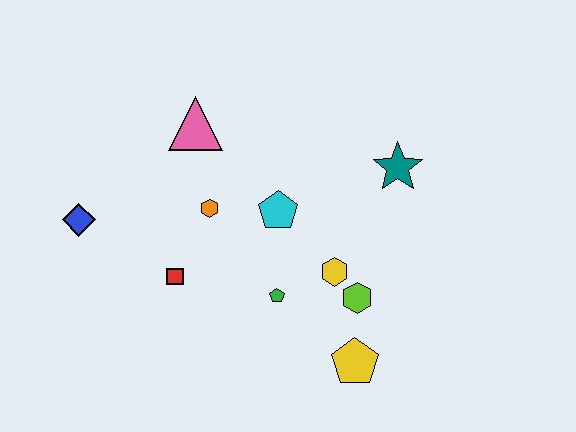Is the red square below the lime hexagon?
No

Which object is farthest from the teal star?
The blue diamond is farthest from the teal star.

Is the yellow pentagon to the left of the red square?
No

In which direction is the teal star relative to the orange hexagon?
The teal star is to the right of the orange hexagon.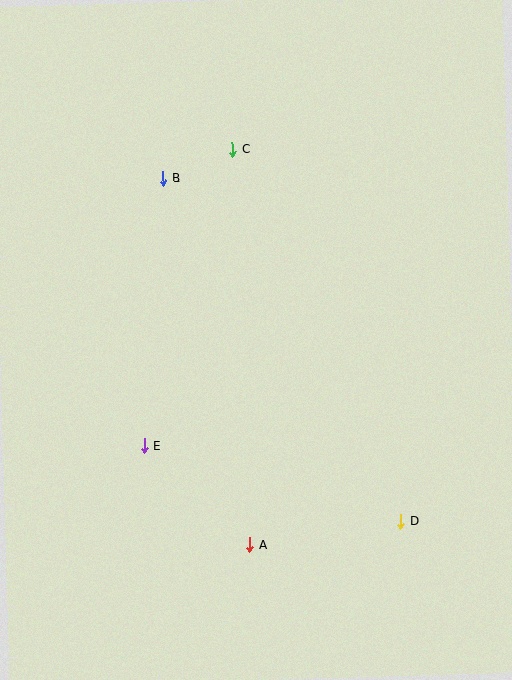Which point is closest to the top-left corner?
Point B is closest to the top-left corner.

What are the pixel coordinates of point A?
Point A is at (250, 545).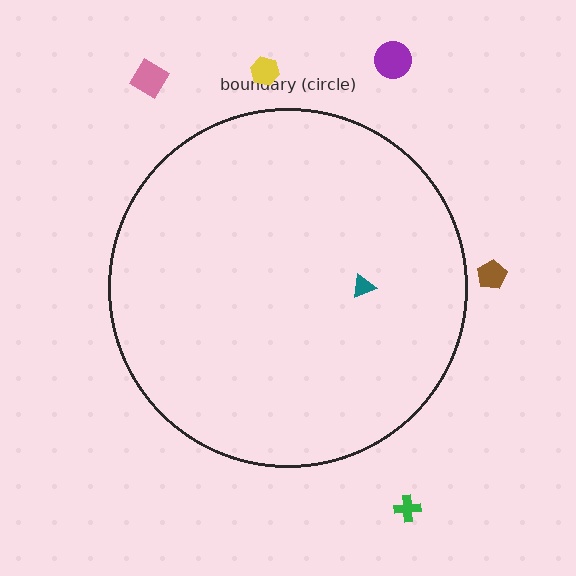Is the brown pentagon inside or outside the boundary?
Outside.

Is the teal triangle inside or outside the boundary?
Inside.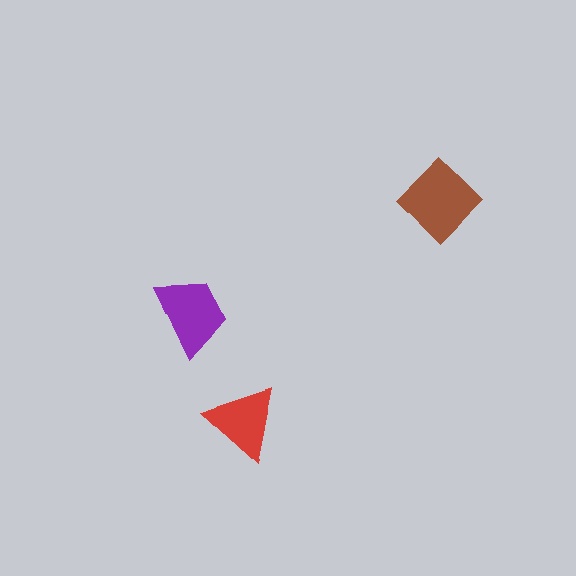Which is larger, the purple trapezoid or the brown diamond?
The brown diamond.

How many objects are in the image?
There are 3 objects in the image.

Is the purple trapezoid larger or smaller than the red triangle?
Larger.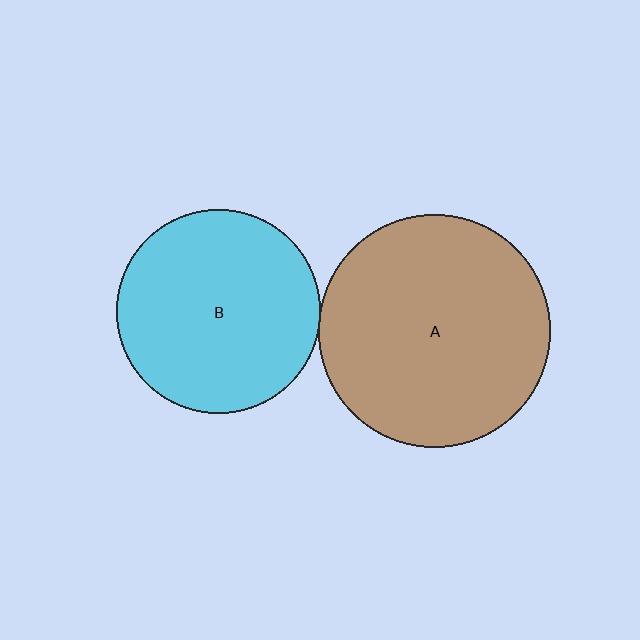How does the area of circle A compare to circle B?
Approximately 1.3 times.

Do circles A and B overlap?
Yes.